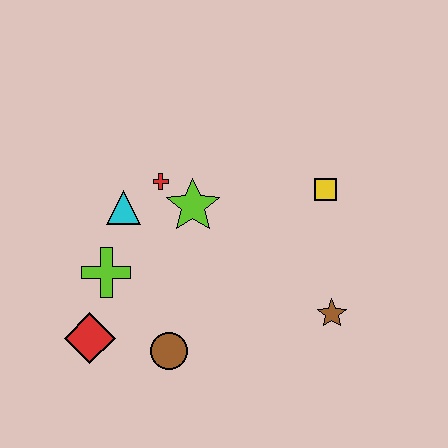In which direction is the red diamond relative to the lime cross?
The red diamond is below the lime cross.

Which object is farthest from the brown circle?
The yellow square is farthest from the brown circle.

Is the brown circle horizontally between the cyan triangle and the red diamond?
No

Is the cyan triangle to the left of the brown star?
Yes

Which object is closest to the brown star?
The yellow square is closest to the brown star.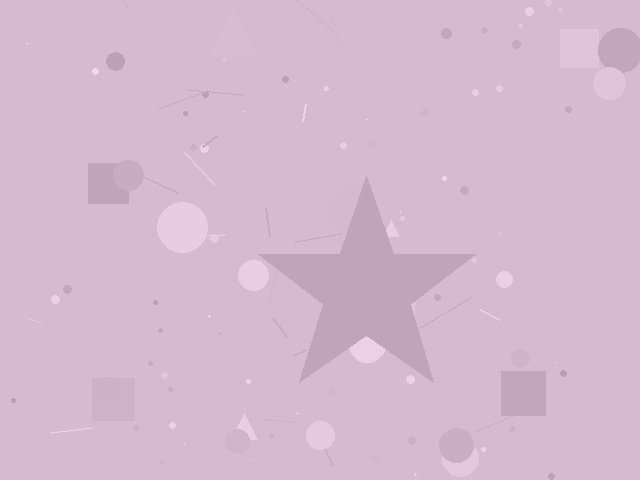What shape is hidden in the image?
A star is hidden in the image.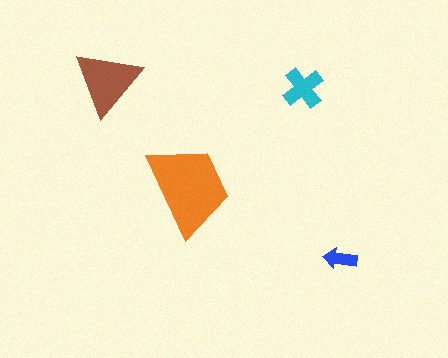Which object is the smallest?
The blue arrow.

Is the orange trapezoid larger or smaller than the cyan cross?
Larger.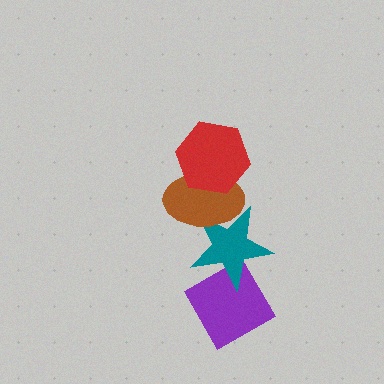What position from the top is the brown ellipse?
The brown ellipse is 2nd from the top.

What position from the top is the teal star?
The teal star is 3rd from the top.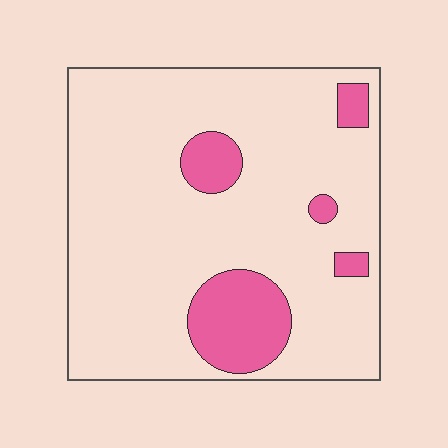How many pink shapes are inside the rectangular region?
5.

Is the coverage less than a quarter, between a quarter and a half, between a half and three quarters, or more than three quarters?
Less than a quarter.